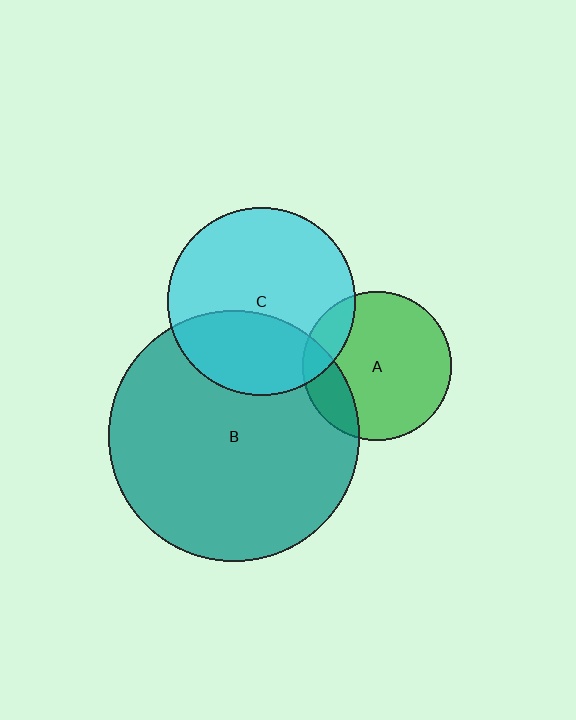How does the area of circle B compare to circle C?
Approximately 1.8 times.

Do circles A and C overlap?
Yes.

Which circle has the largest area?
Circle B (teal).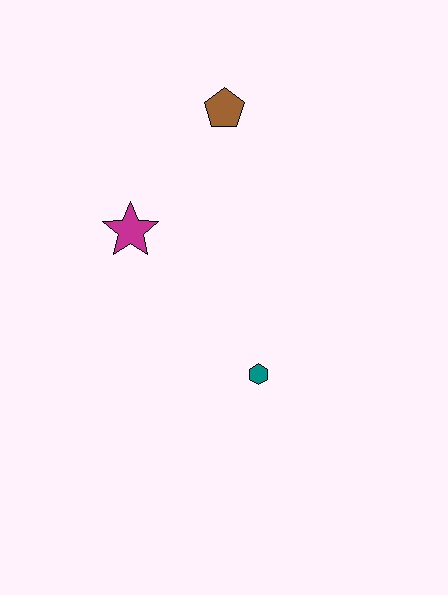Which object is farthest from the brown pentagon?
The teal hexagon is farthest from the brown pentagon.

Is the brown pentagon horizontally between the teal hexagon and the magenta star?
Yes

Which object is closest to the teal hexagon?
The magenta star is closest to the teal hexagon.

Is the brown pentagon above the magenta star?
Yes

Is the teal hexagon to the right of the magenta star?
Yes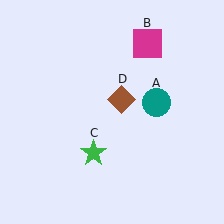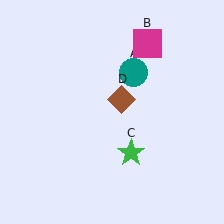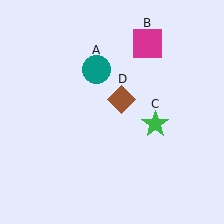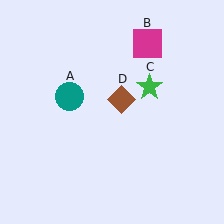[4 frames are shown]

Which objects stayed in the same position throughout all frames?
Magenta square (object B) and brown diamond (object D) remained stationary.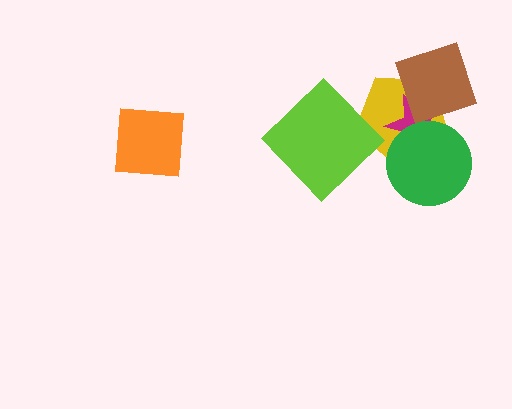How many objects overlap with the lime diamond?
1 object overlaps with the lime diamond.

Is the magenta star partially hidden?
Yes, it is partially covered by another shape.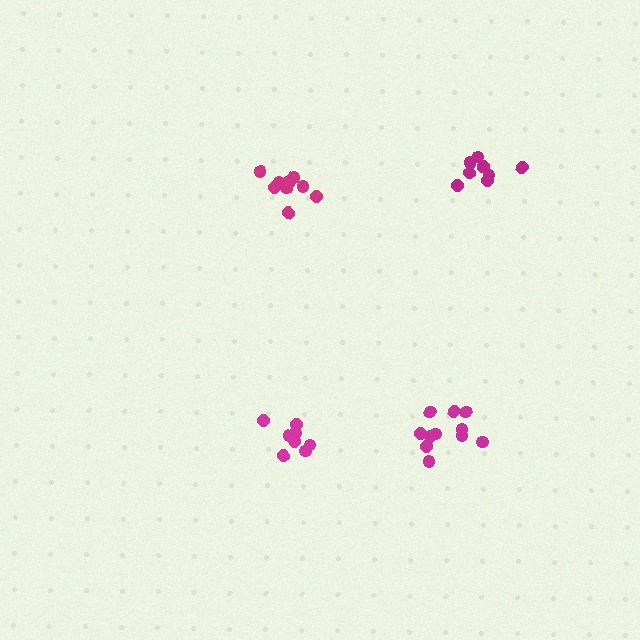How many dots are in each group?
Group 1: 11 dots, Group 2: 8 dots, Group 3: 8 dots, Group 4: 9 dots (36 total).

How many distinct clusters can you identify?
There are 4 distinct clusters.